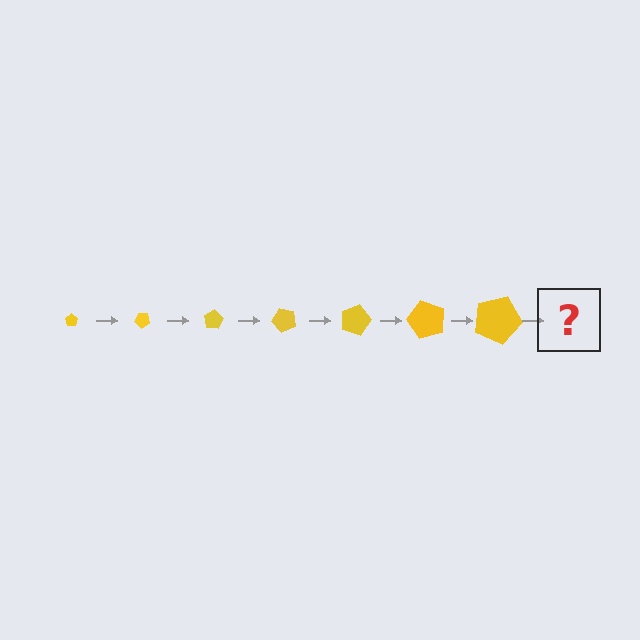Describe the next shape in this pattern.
It should be a pentagon, larger than the previous one and rotated 280 degrees from the start.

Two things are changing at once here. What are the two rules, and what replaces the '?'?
The two rules are that the pentagon grows larger each step and it rotates 40 degrees each step. The '?' should be a pentagon, larger than the previous one and rotated 280 degrees from the start.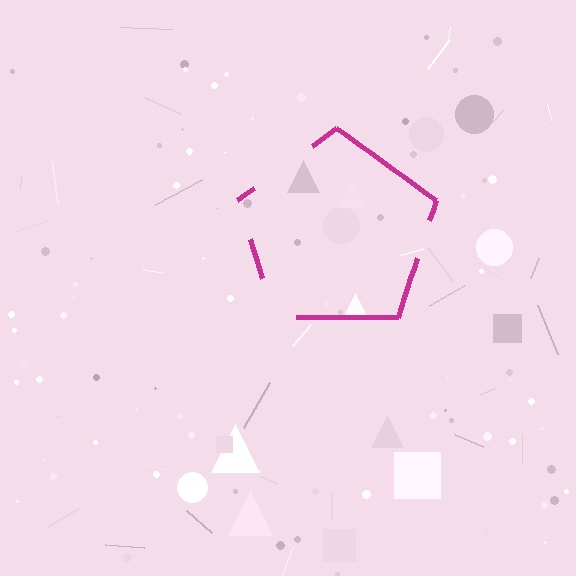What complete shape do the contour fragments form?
The contour fragments form a pentagon.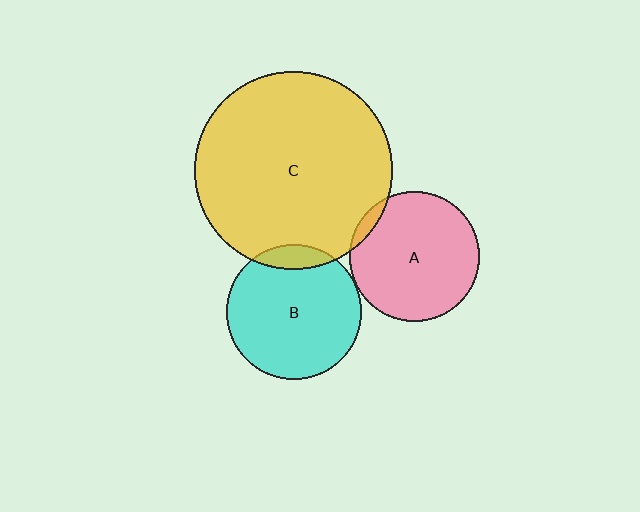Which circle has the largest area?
Circle C (yellow).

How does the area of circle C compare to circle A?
Approximately 2.3 times.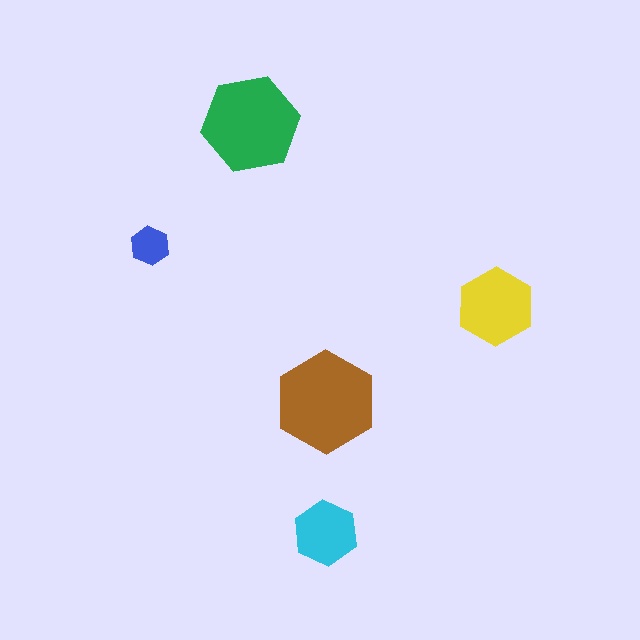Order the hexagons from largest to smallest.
the brown one, the green one, the yellow one, the cyan one, the blue one.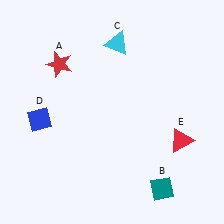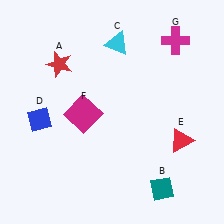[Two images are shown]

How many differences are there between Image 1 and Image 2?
There are 2 differences between the two images.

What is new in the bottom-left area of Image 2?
A magenta square (F) was added in the bottom-left area of Image 2.